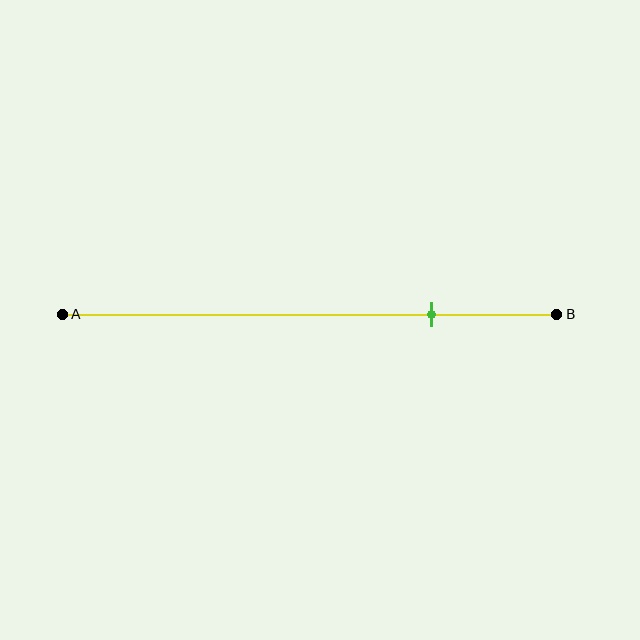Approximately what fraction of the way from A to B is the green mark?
The green mark is approximately 75% of the way from A to B.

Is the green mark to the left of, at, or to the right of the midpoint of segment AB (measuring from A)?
The green mark is to the right of the midpoint of segment AB.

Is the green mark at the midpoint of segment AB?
No, the mark is at about 75% from A, not at the 50% midpoint.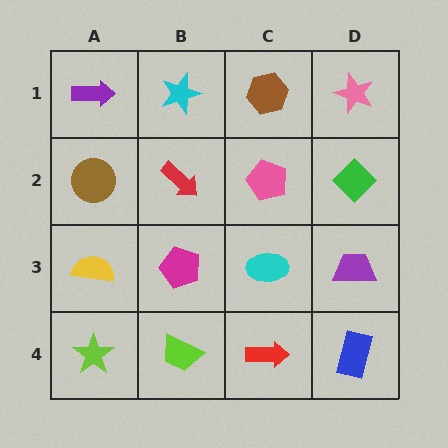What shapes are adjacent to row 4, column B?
A magenta pentagon (row 3, column B), a lime star (row 4, column A), a red arrow (row 4, column C).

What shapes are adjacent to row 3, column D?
A green diamond (row 2, column D), a blue rectangle (row 4, column D), a cyan ellipse (row 3, column C).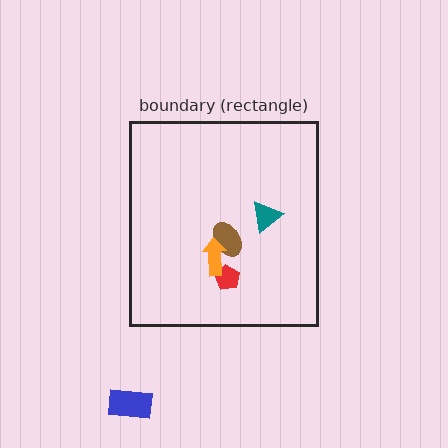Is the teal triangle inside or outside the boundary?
Inside.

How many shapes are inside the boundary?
4 inside, 1 outside.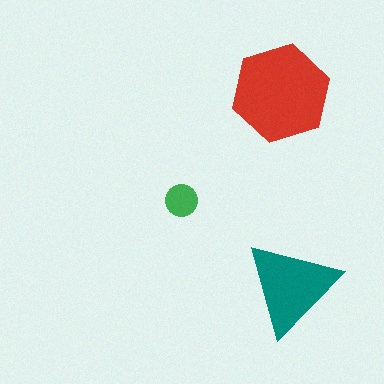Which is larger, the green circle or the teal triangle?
The teal triangle.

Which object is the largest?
The red hexagon.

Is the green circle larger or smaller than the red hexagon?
Smaller.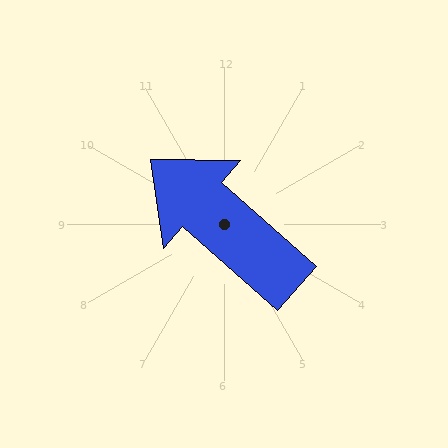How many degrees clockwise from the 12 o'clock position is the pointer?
Approximately 312 degrees.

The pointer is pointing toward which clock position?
Roughly 10 o'clock.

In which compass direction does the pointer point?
Northwest.